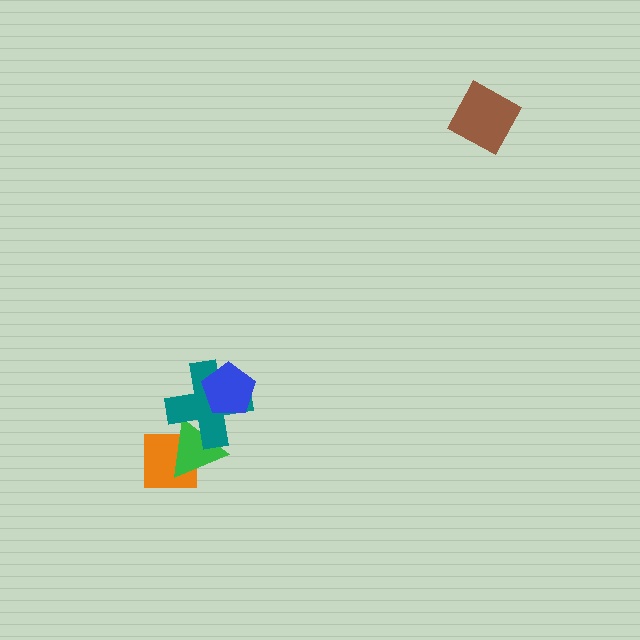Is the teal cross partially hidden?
Yes, it is partially covered by another shape.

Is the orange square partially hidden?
Yes, it is partially covered by another shape.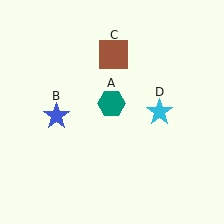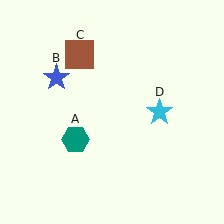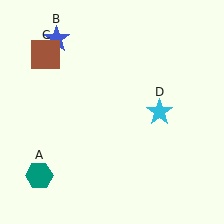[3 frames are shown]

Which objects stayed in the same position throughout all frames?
Cyan star (object D) remained stationary.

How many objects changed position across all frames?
3 objects changed position: teal hexagon (object A), blue star (object B), brown square (object C).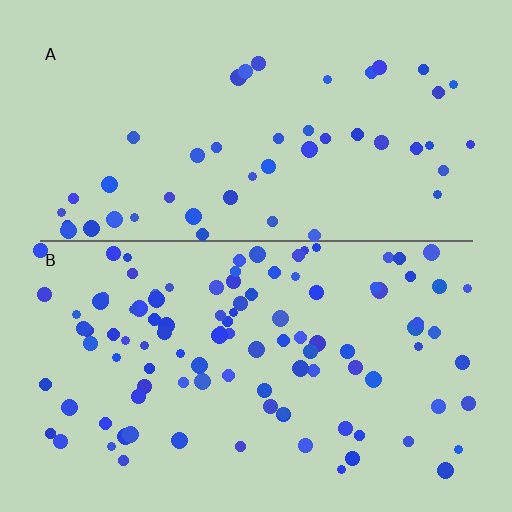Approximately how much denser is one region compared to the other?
Approximately 2.2× — region B over region A.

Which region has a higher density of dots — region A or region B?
B (the bottom).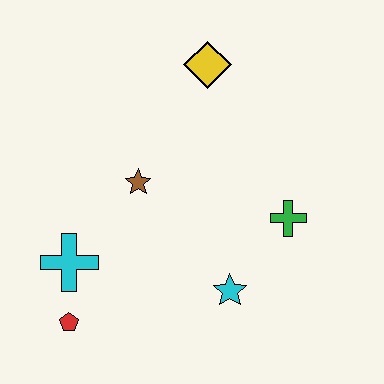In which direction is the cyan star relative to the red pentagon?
The cyan star is to the right of the red pentagon.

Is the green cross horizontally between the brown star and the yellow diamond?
No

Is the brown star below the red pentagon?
No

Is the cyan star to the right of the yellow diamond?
Yes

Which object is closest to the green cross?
The cyan star is closest to the green cross.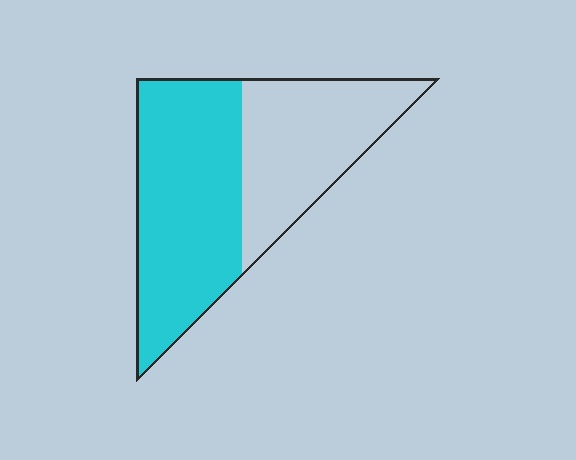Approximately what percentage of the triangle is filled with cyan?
Approximately 60%.